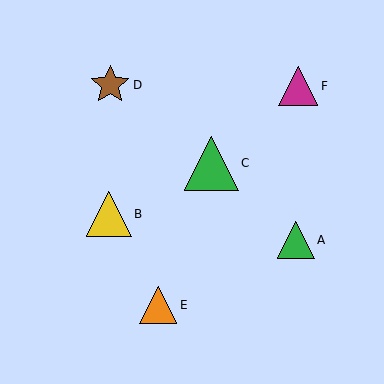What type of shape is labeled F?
Shape F is a magenta triangle.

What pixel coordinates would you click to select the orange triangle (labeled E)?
Click at (158, 305) to select the orange triangle E.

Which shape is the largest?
The green triangle (labeled C) is the largest.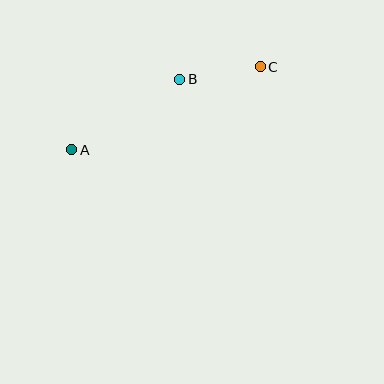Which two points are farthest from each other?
Points A and C are farthest from each other.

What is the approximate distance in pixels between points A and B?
The distance between A and B is approximately 129 pixels.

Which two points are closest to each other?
Points B and C are closest to each other.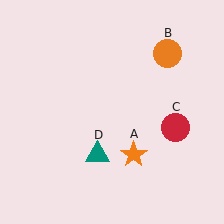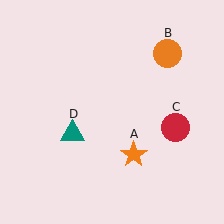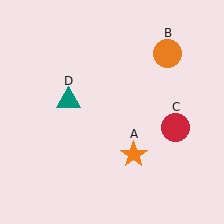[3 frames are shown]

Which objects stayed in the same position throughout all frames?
Orange star (object A) and orange circle (object B) and red circle (object C) remained stationary.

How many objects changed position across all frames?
1 object changed position: teal triangle (object D).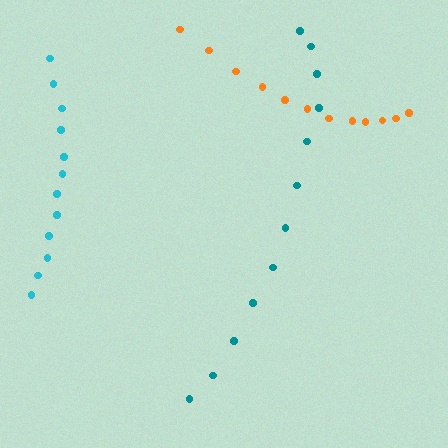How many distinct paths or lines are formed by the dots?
There are 3 distinct paths.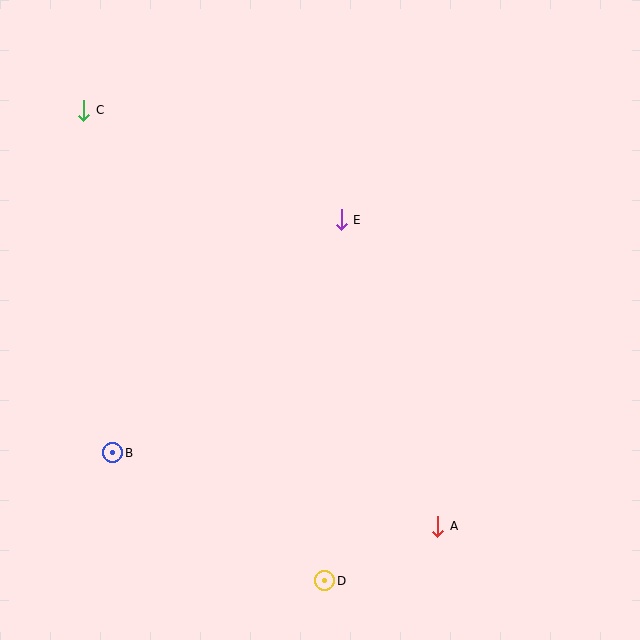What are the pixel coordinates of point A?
Point A is at (438, 526).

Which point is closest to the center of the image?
Point E at (341, 220) is closest to the center.